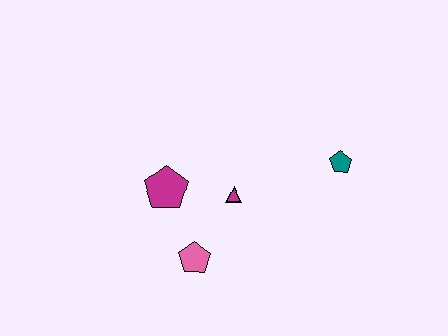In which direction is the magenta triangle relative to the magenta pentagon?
The magenta triangle is to the right of the magenta pentagon.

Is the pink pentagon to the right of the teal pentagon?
No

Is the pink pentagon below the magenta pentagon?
Yes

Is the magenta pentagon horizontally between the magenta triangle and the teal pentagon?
No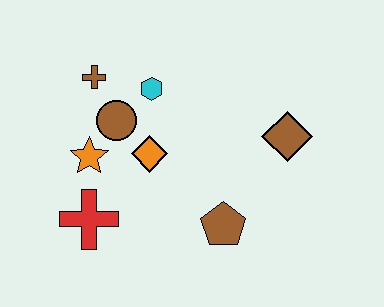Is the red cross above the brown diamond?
No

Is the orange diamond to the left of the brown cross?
No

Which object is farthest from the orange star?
The brown diamond is farthest from the orange star.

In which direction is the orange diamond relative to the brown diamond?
The orange diamond is to the left of the brown diamond.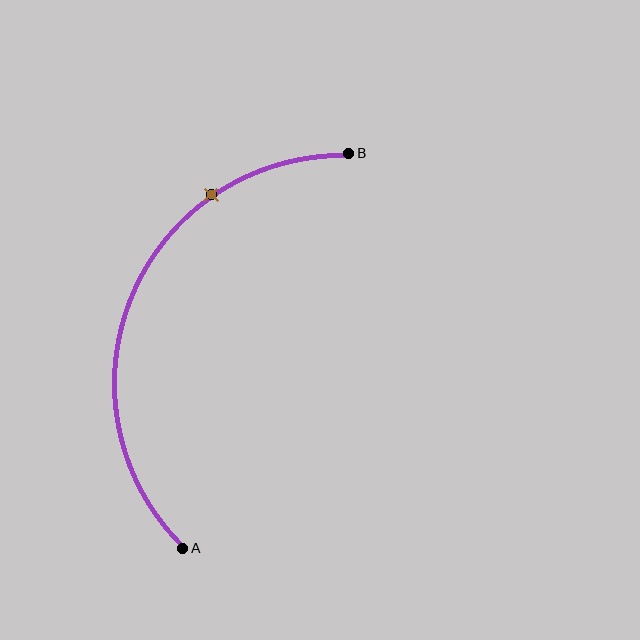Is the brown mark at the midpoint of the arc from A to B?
No. The brown mark lies on the arc but is closer to endpoint B. The arc midpoint would be at the point on the curve equidistant along the arc from both A and B.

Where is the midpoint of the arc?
The arc midpoint is the point on the curve farthest from the straight line joining A and B. It sits to the left of that line.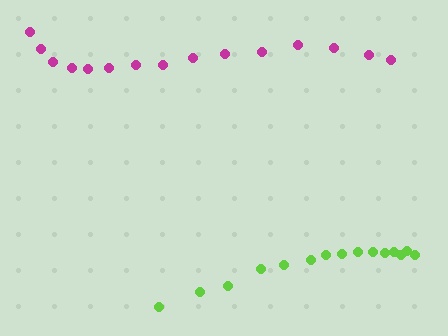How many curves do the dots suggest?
There are 2 distinct paths.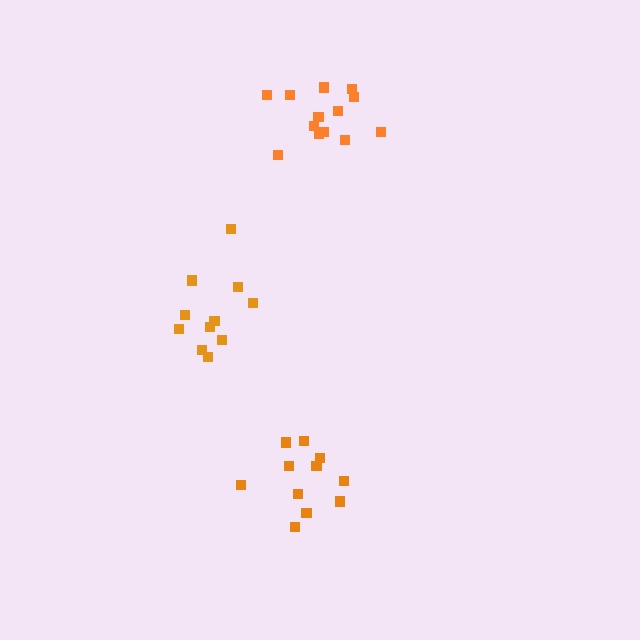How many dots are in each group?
Group 1: 13 dots, Group 2: 11 dots, Group 3: 11 dots (35 total).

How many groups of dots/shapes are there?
There are 3 groups.